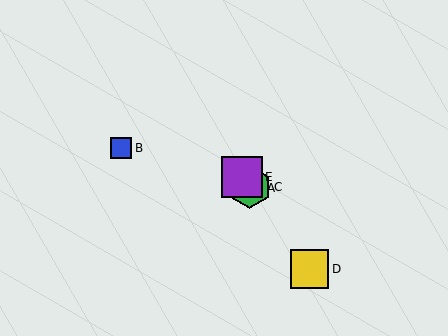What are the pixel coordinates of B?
Object B is at (121, 148).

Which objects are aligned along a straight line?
Objects A, C, D, E are aligned along a straight line.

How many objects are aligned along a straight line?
4 objects (A, C, D, E) are aligned along a straight line.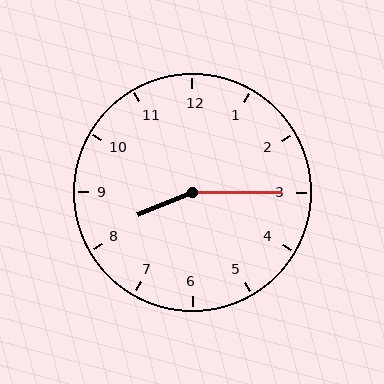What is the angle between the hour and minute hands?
Approximately 158 degrees.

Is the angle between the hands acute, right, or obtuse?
It is obtuse.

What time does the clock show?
8:15.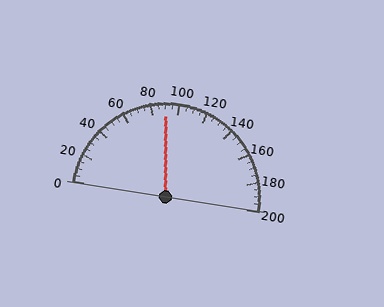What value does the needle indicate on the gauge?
The needle indicates approximately 90.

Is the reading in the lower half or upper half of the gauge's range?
The reading is in the lower half of the range (0 to 200).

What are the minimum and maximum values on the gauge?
The gauge ranges from 0 to 200.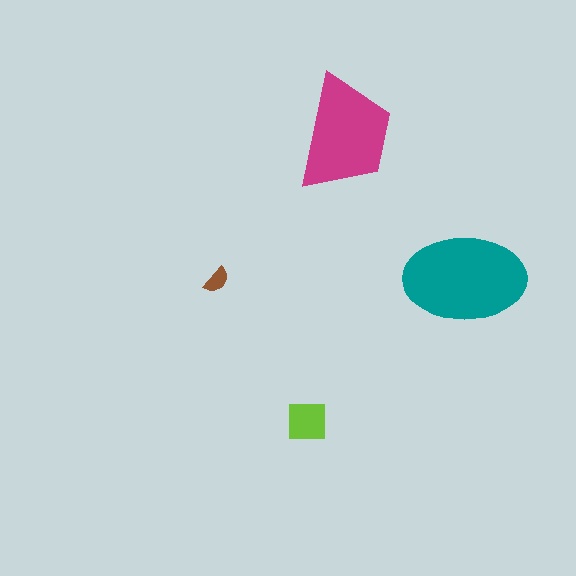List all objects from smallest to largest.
The brown semicircle, the lime square, the magenta trapezoid, the teal ellipse.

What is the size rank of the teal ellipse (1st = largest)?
1st.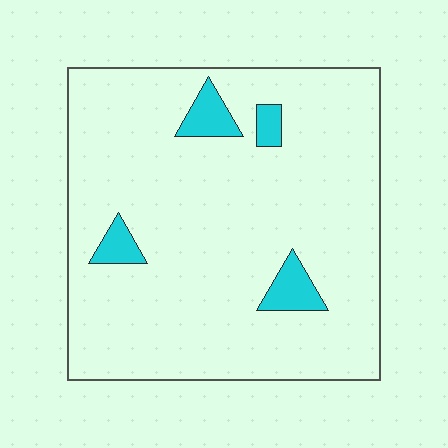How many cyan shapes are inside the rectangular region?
4.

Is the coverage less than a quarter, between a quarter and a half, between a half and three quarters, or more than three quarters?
Less than a quarter.